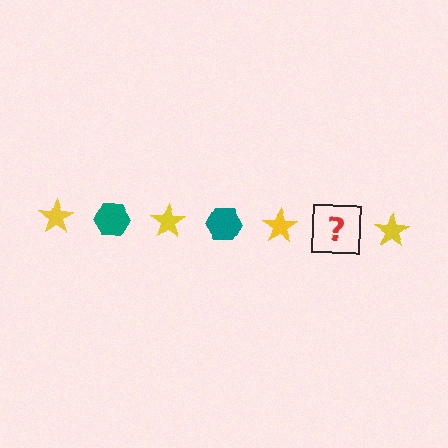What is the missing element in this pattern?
The missing element is a teal hexagon.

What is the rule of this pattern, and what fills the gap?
The rule is that the pattern alternates between yellow star and teal hexagon. The gap should be filled with a teal hexagon.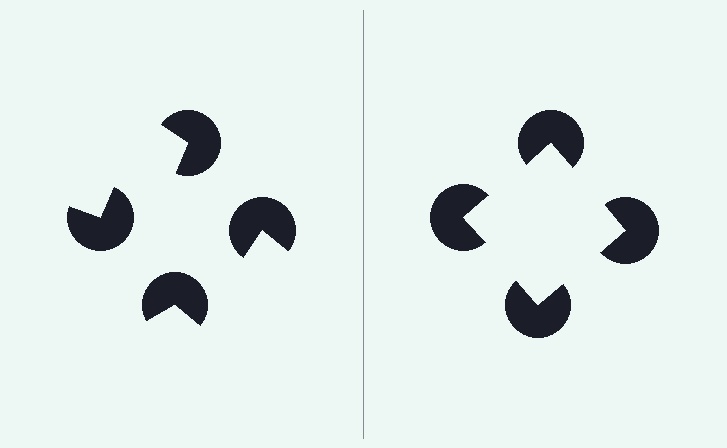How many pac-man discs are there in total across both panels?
8 — 4 on each side.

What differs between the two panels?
The pac-man discs are positioned identically on both sides; only the wedge orientations differ. On the right they align to a square; on the left they are misaligned.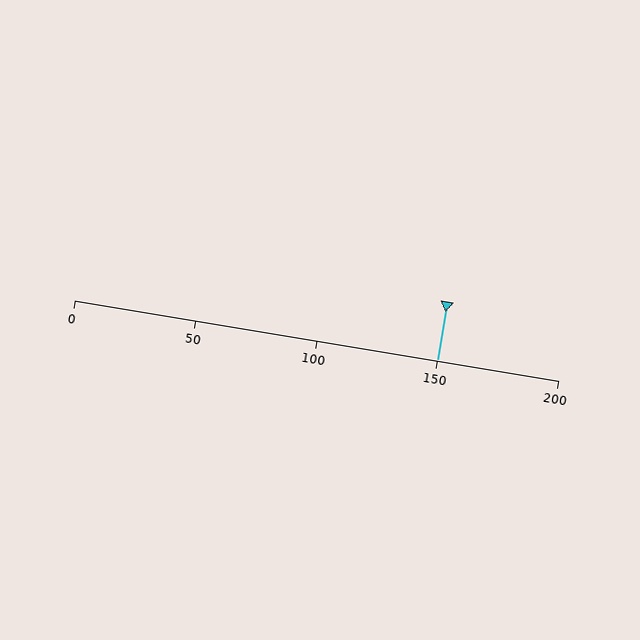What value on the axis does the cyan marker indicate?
The marker indicates approximately 150.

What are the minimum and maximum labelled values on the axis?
The axis runs from 0 to 200.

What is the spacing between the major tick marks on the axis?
The major ticks are spaced 50 apart.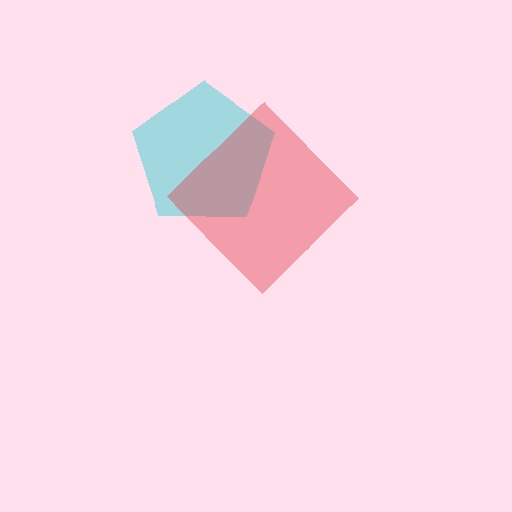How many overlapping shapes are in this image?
There are 2 overlapping shapes in the image.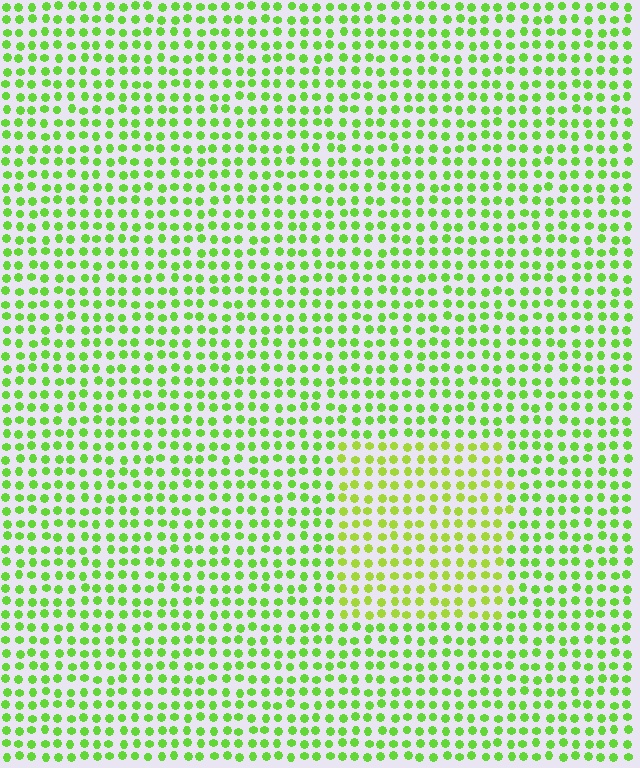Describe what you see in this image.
The image is filled with small lime elements in a uniform arrangement. A rectangle-shaped region is visible where the elements are tinted to a slightly different hue, forming a subtle color boundary.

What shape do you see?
I see a rectangle.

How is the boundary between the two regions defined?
The boundary is defined purely by a slight shift in hue (about 23 degrees). Spacing, size, and orientation are identical on both sides.